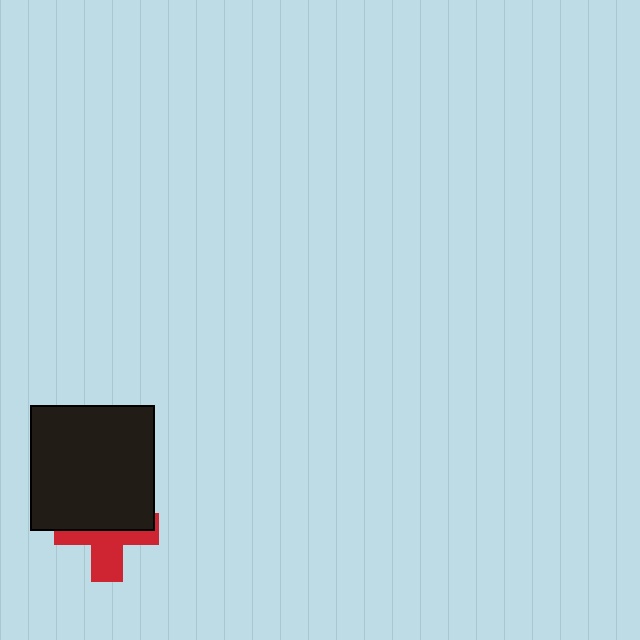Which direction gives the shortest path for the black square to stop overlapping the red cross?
Moving up gives the shortest separation.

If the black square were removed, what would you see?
You would see the complete red cross.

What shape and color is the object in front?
The object in front is a black square.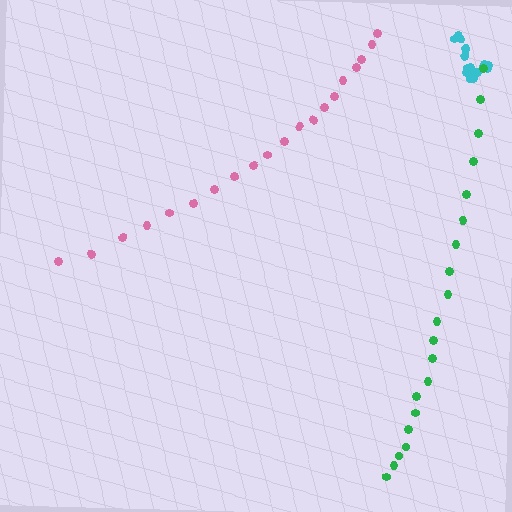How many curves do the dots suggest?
There are 3 distinct paths.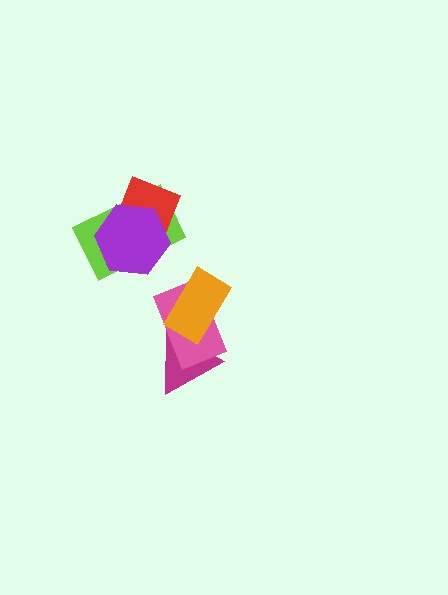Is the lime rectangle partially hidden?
Yes, it is partially covered by another shape.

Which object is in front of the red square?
The purple hexagon is in front of the red square.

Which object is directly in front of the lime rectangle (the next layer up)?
The red square is directly in front of the lime rectangle.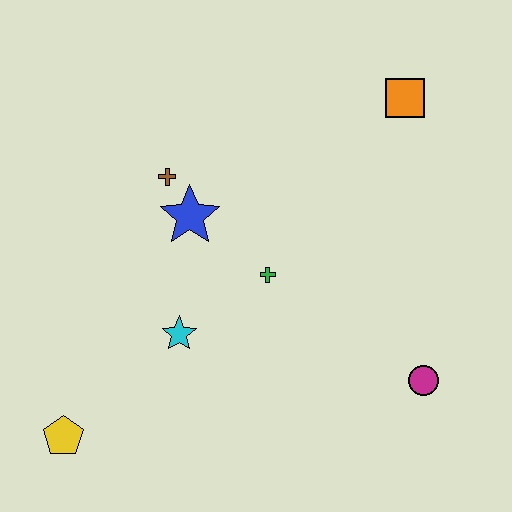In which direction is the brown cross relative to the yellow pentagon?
The brown cross is above the yellow pentagon.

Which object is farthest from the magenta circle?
The yellow pentagon is farthest from the magenta circle.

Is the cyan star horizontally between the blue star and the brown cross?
Yes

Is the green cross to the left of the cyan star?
No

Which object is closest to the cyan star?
The green cross is closest to the cyan star.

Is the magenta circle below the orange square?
Yes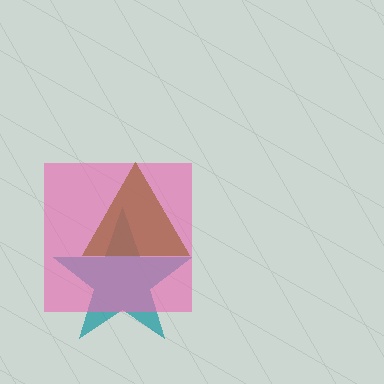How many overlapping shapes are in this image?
There are 3 overlapping shapes in the image.